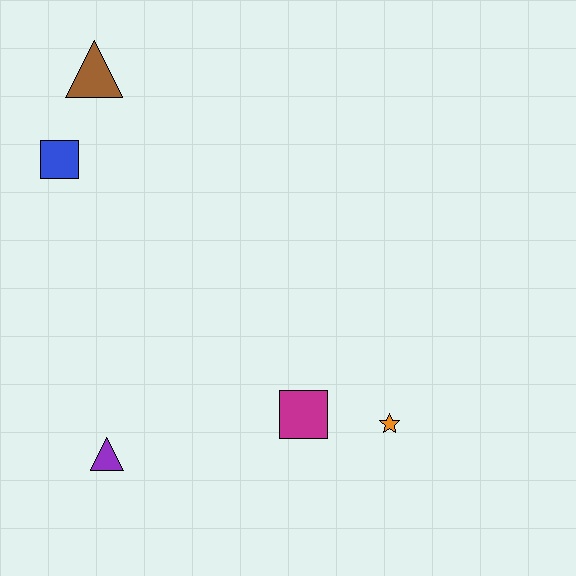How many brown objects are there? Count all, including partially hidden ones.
There is 1 brown object.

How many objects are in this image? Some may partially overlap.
There are 5 objects.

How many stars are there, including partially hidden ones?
There is 1 star.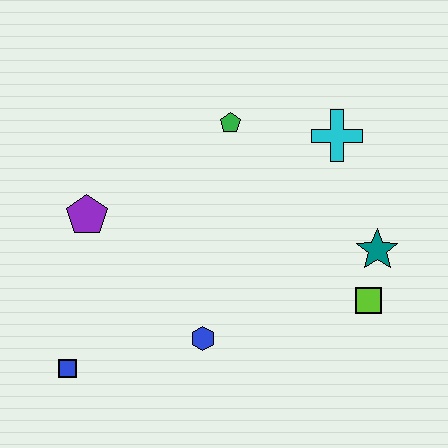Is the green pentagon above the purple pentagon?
Yes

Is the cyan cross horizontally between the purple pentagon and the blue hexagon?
No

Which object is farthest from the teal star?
The blue square is farthest from the teal star.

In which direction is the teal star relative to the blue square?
The teal star is to the right of the blue square.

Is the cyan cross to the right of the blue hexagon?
Yes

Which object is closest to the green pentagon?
The cyan cross is closest to the green pentagon.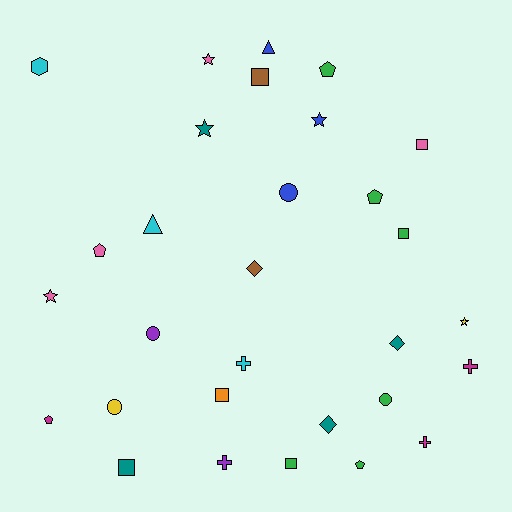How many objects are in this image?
There are 30 objects.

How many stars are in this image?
There are 5 stars.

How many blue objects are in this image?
There are 3 blue objects.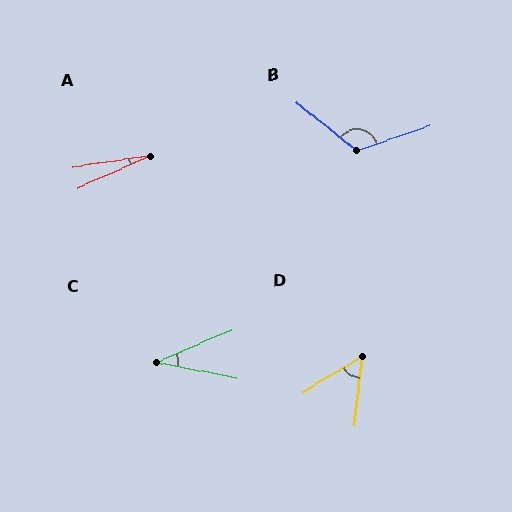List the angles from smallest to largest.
A (15°), C (34°), D (53°), B (122°).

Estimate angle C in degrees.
Approximately 34 degrees.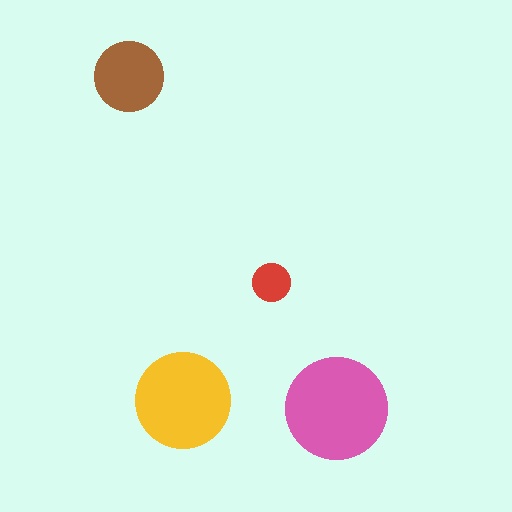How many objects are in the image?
There are 4 objects in the image.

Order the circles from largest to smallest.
the pink one, the yellow one, the brown one, the red one.